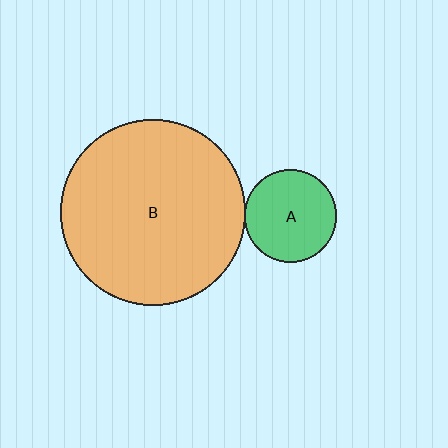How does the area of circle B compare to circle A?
Approximately 4.0 times.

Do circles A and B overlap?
Yes.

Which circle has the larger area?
Circle B (orange).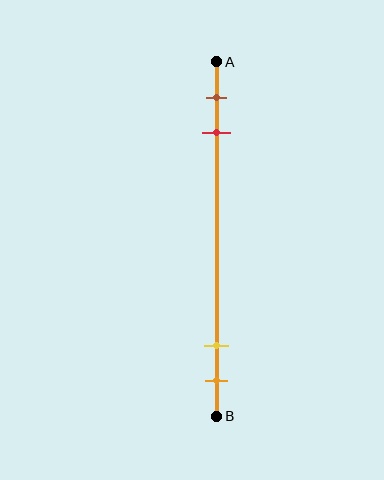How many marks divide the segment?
There are 4 marks dividing the segment.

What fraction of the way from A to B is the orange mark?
The orange mark is approximately 90% (0.9) of the way from A to B.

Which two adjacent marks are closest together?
The yellow and orange marks are the closest adjacent pair.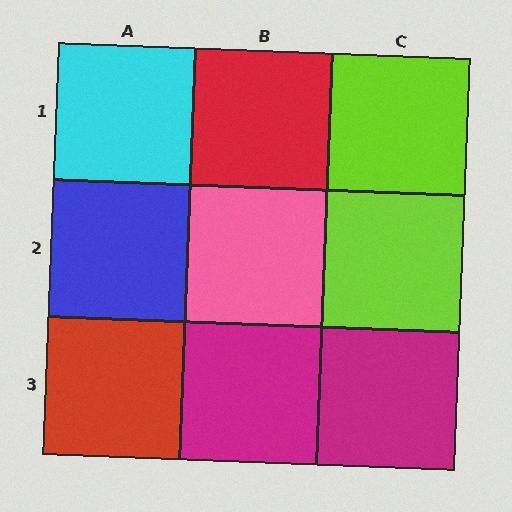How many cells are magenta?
2 cells are magenta.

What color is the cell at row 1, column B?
Red.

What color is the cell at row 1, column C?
Lime.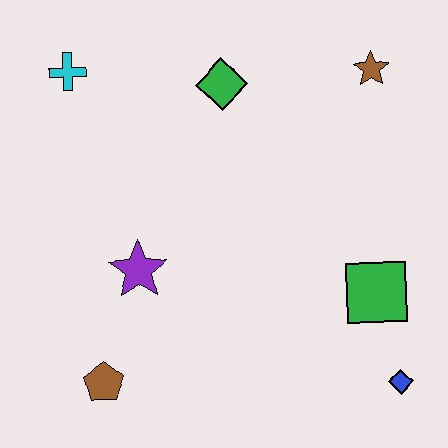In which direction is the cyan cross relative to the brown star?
The cyan cross is to the left of the brown star.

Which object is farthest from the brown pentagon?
The brown star is farthest from the brown pentagon.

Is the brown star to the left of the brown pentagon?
No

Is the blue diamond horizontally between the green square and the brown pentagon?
No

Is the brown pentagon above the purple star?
No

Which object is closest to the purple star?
The brown pentagon is closest to the purple star.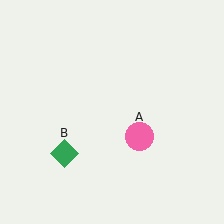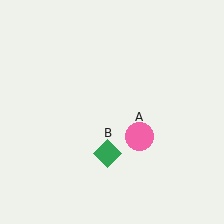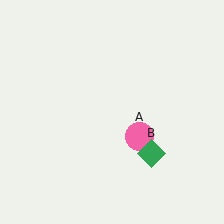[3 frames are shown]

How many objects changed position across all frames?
1 object changed position: green diamond (object B).